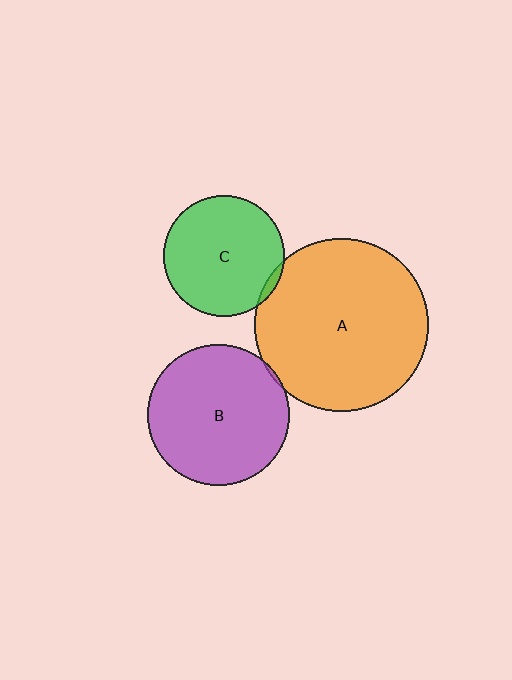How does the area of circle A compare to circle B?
Approximately 1.5 times.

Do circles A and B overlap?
Yes.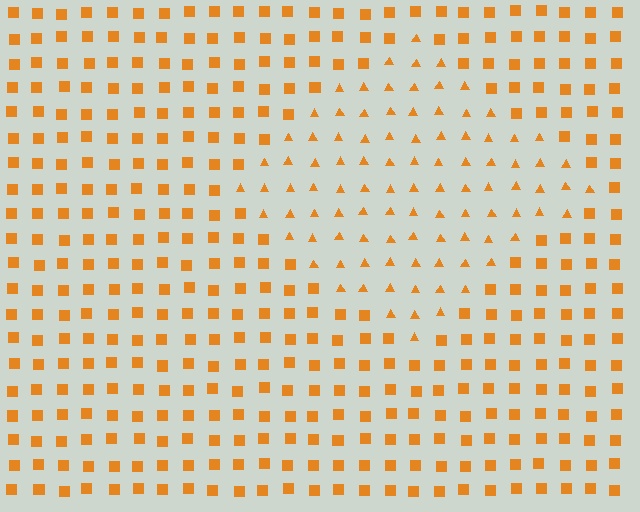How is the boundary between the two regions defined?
The boundary is defined by a change in element shape: triangles inside vs. squares outside. All elements share the same color and spacing.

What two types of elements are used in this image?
The image uses triangles inside the diamond region and squares outside it.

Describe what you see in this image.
The image is filled with small orange elements arranged in a uniform grid. A diamond-shaped region contains triangles, while the surrounding area contains squares. The boundary is defined purely by the change in element shape.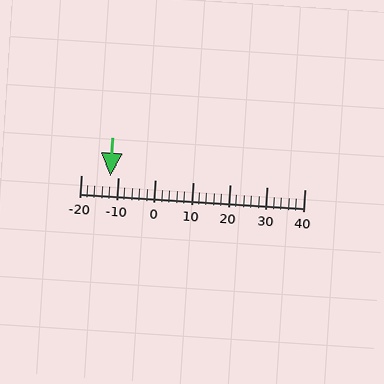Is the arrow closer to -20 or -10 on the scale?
The arrow is closer to -10.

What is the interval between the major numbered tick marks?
The major tick marks are spaced 10 units apart.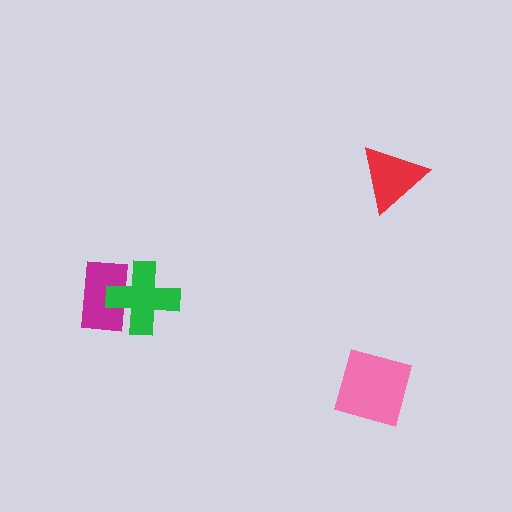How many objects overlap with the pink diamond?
0 objects overlap with the pink diamond.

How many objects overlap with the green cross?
1 object overlaps with the green cross.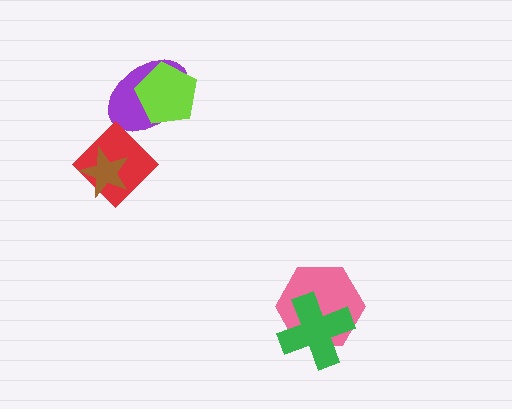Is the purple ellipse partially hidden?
Yes, it is partially covered by another shape.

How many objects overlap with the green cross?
1 object overlaps with the green cross.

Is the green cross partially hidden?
No, no other shape covers it.